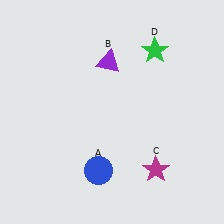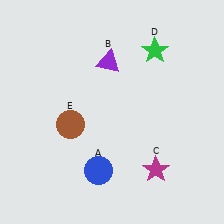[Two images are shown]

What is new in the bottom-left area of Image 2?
A brown circle (E) was added in the bottom-left area of Image 2.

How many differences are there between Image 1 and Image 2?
There is 1 difference between the two images.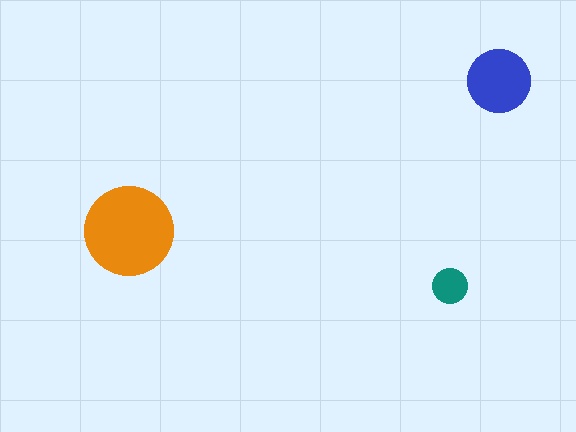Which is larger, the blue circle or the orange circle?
The orange one.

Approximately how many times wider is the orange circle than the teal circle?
About 2.5 times wider.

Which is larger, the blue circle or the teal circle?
The blue one.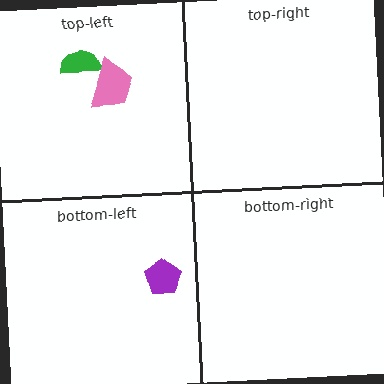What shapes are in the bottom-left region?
The purple pentagon.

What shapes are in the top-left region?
The green semicircle, the pink trapezoid.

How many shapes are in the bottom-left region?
1.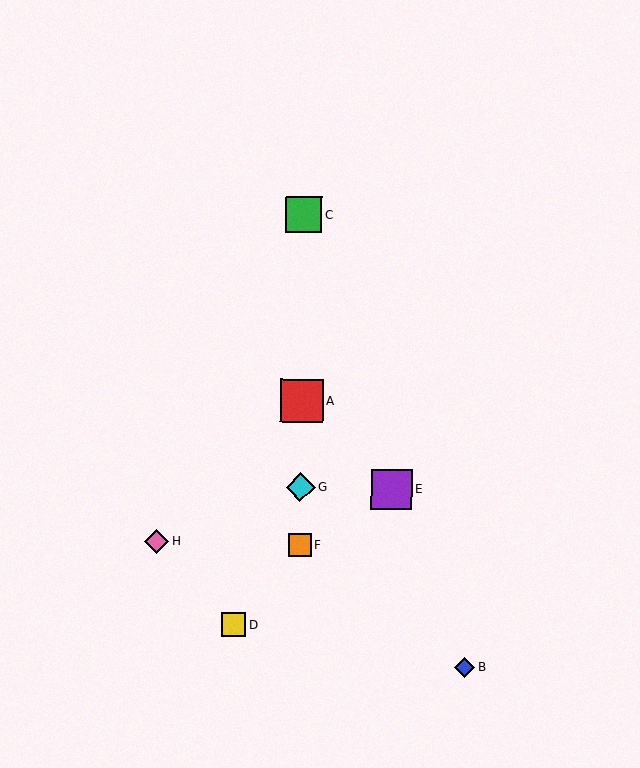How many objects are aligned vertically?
4 objects (A, C, F, G) are aligned vertically.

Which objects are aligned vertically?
Objects A, C, F, G are aligned vertically.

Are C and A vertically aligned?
Yes, both are at x≈304.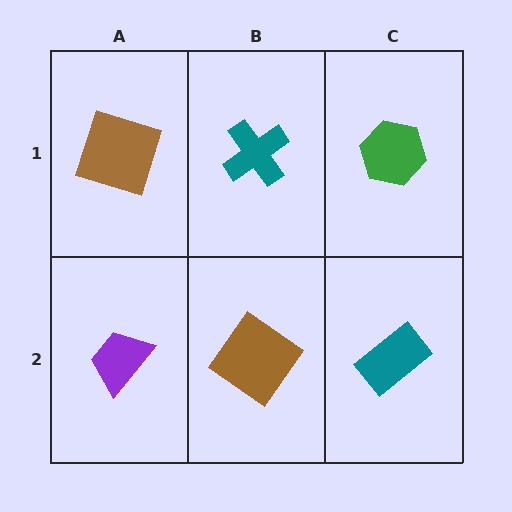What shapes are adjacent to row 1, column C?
A teal rectangle (row 2, column C), a teal cross (row 1, column B).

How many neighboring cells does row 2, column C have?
2.